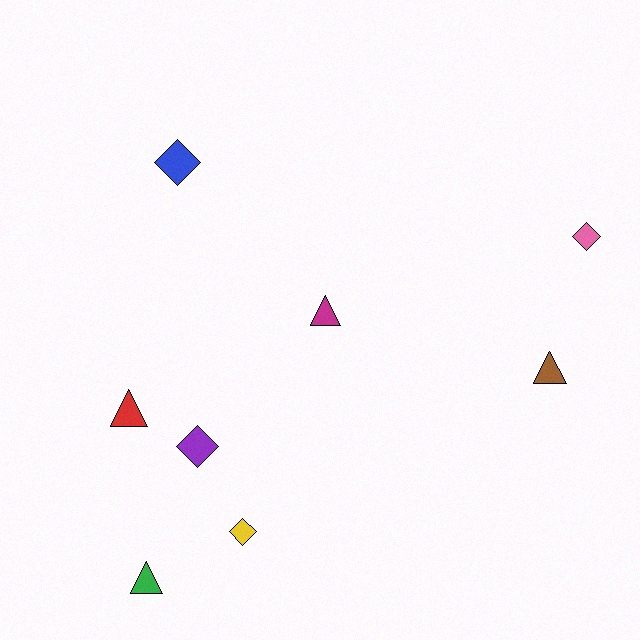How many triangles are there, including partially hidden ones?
There are 4 triangles.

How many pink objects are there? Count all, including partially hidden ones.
There is 1 pink object.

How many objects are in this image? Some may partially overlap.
There are 8 objects.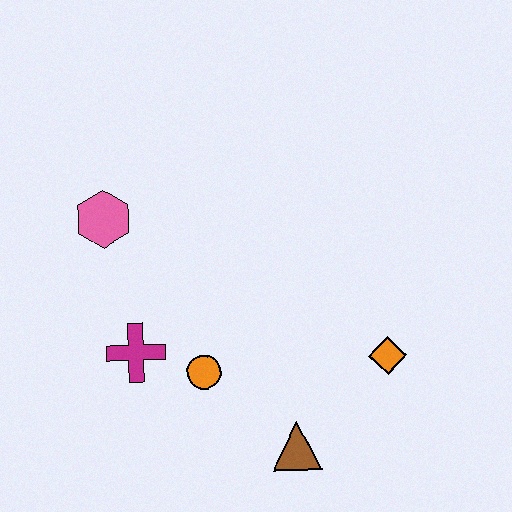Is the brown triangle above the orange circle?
No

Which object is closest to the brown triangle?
The orange circle is closest to the brown triangle.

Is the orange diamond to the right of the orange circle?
Yes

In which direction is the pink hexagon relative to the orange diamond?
The pink hexagon is to the left of the orange diamond.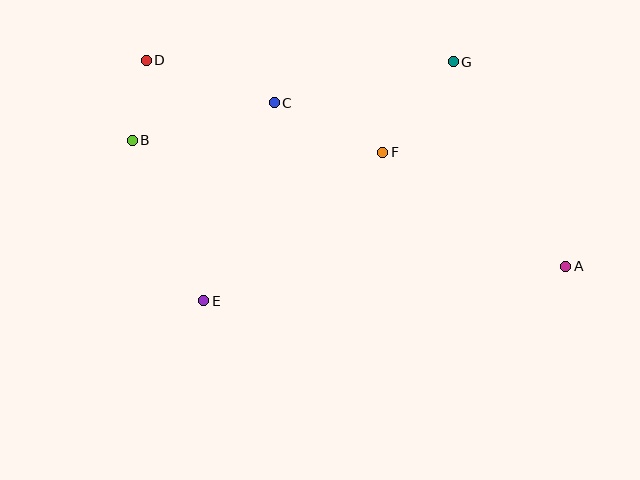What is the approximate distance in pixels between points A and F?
The distance between A and F is approximately 216 pixels.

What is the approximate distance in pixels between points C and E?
The distance between C and E is approximately 210 pixels.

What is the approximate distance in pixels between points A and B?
The distance between A and B is approximately 452 pixels.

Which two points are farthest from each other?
Points A and D are farthest from each other.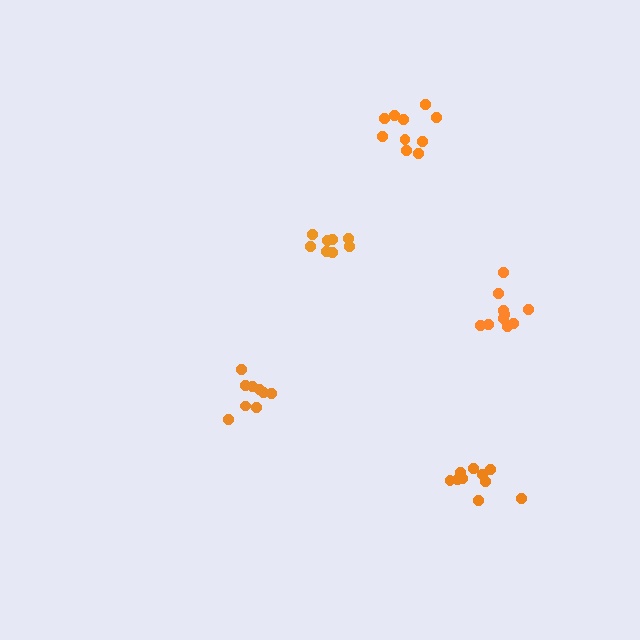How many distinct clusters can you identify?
There are 5 distinct clusters.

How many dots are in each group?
Group 1: 8 dots, Group 2: 9 dots, Group 3: 10 dots, Group 4: 10 dots, Group 5: 10 dots (47 total).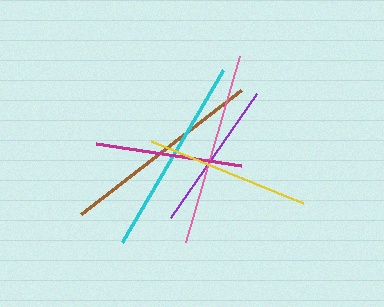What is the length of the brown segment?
The brown segment is approximately 203 pixels long.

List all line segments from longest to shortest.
From longest to shortest: brown, cyan, pink, yellow, purple, magenta.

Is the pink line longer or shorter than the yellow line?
The pink line is longer than the yellow line.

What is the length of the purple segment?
The purple segment is approximately 151 pixels long.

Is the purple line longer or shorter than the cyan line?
The cyan line is longer than the purple line.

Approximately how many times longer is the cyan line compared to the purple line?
The cyan line is approximately 1.3 times the length of the purple line.